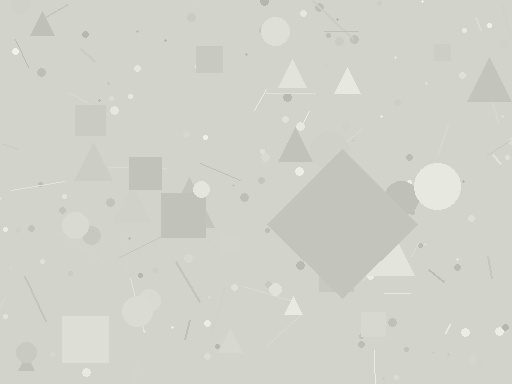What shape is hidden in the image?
A diamond is hidden in the image.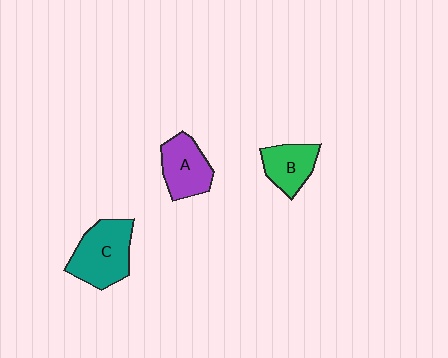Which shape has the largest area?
Shape C (teal).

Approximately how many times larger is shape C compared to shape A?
Approximately 1.3 times.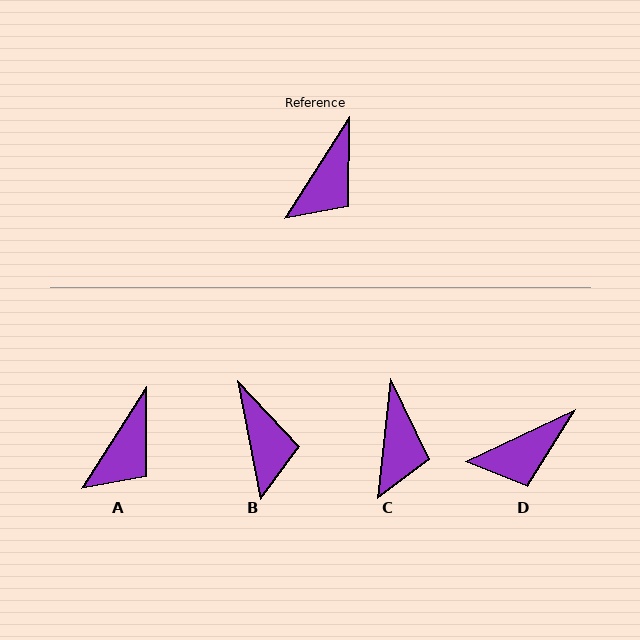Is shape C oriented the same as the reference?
No, it is off by about 26 degrees.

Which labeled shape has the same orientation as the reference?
A.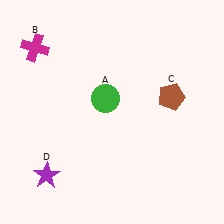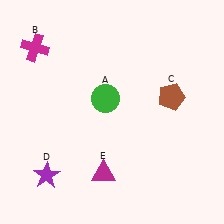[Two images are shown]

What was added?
A magenta triangle (E) was added in Image 2.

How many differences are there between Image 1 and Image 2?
There is 1 difference between the two images.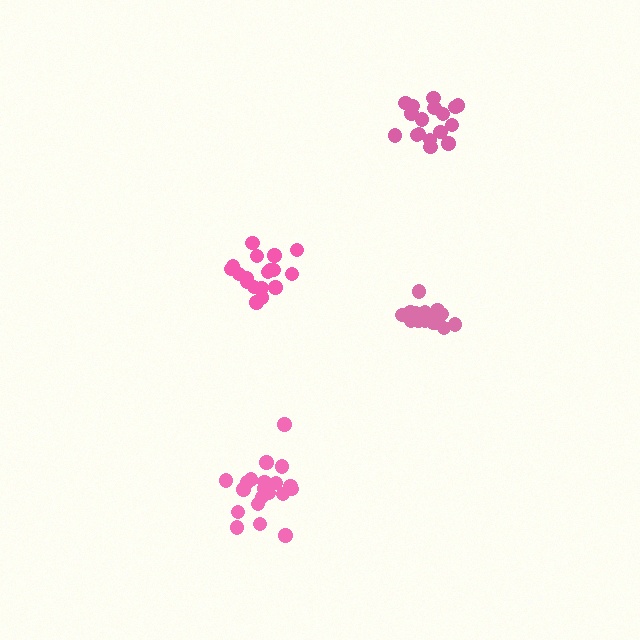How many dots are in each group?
Group 1: 18 dots, Group 2: 21 dots, Group 3: 17 dots, Group 4: 16 dots (72 total).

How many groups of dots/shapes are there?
There are 4 groups.